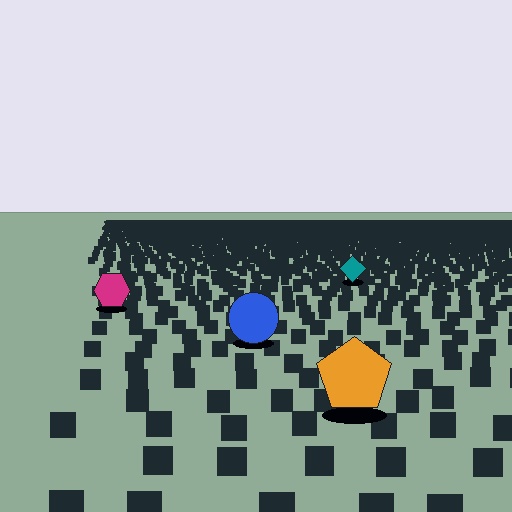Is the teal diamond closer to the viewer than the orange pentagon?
No. The orange pentagon is closer — you can tell from the texture gradient: the ground texture is coarser near it.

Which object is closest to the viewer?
The orange pentagon is closest. The texture marks near it are larger and more spread out.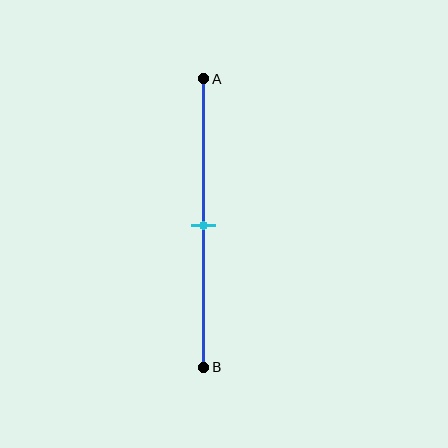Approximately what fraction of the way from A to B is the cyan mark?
The cyan mark is approximately 50% of the way from A to B.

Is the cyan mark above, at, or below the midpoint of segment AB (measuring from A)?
The cyan mark is approximately at the midpoint of segment AB.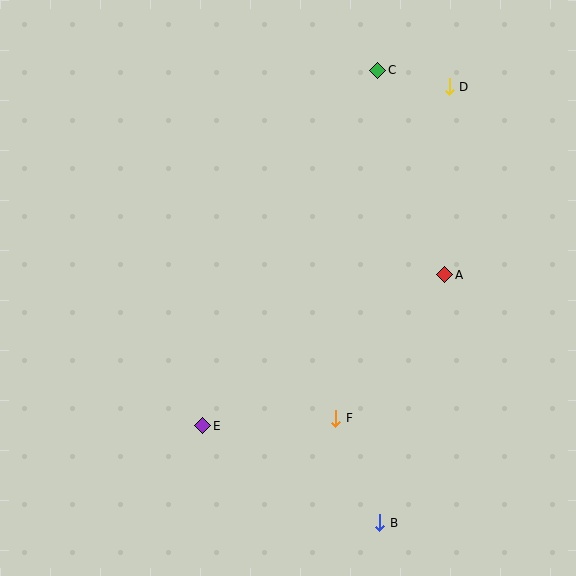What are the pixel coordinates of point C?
Point C is at (378, 70).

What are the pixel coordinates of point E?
Point E is at (203, 426).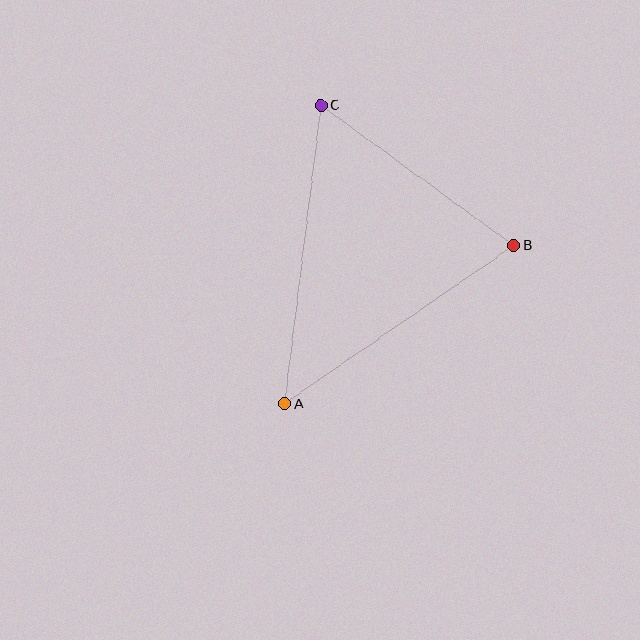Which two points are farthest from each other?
Points A and C are farthest from each other.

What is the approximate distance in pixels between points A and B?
The distance between A and B is approximately 279 pixels.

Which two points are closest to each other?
Points B and C are closest to each other.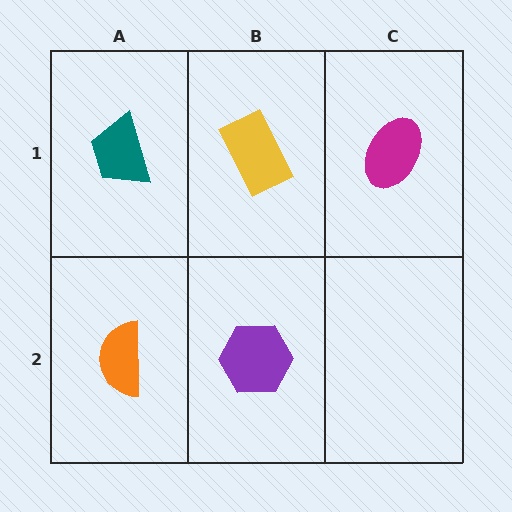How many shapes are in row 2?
2 shapes.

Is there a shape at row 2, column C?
No, that cell is empty.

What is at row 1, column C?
A magenta ellipse.